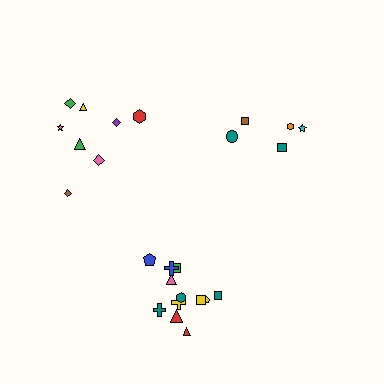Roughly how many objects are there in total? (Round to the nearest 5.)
Roughly 25 objects in total.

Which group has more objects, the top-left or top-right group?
The top-left group.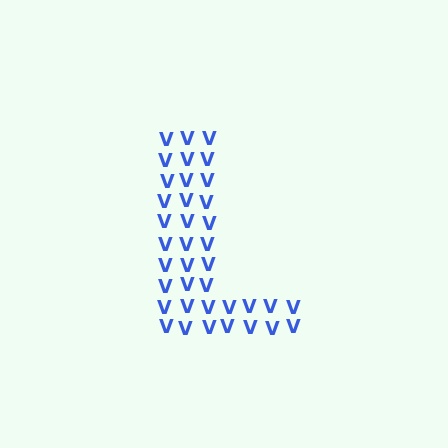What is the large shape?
The large shape is the letter L.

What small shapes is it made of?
It is made of small letter V's.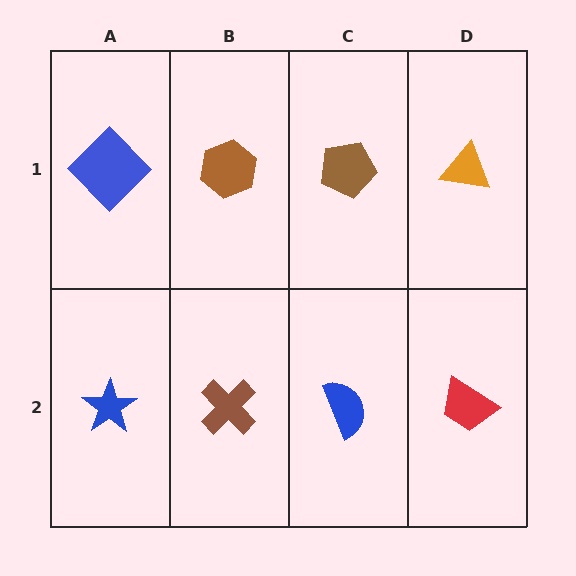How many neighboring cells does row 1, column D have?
2.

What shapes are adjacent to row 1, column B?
A brown cross (row 2, column B), a blue diamond (row 1, column A), a brown pentagon (row 1, column C).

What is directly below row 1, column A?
A blue star.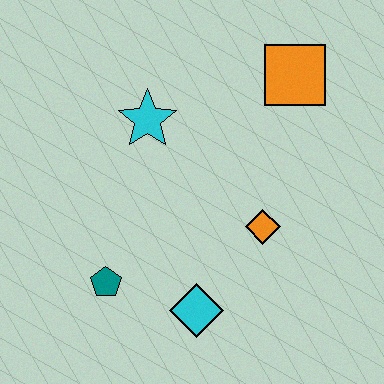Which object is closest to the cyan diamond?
The teal pentagon is closest to the cyan diamond.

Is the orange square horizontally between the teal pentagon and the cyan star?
No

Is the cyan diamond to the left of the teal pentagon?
No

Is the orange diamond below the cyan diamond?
No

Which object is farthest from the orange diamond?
The teal pentagon is farthest from the orange diamond.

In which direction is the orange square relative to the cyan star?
The orange square is to the right of the cyan star.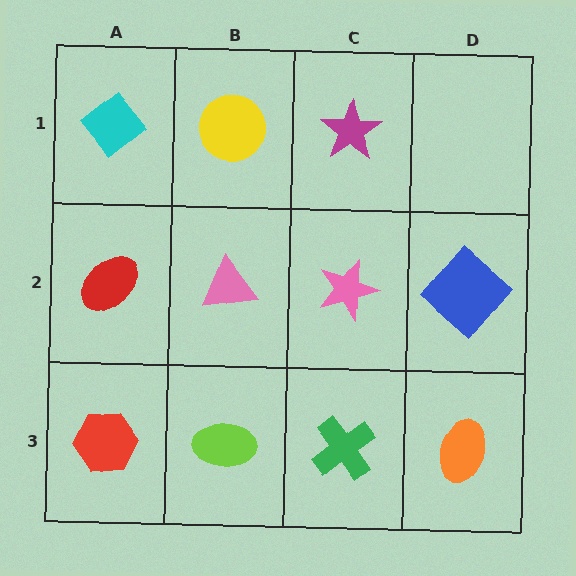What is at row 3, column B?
A lime ellipse.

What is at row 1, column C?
A magenta star.